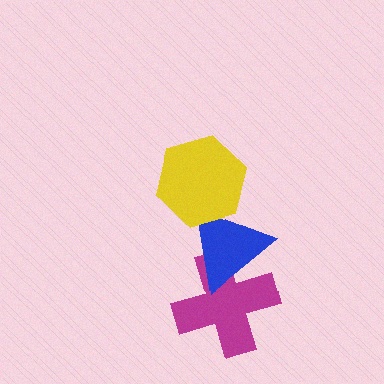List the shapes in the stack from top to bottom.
From top to bottom: the yellow hexagon, the blue triangle, the magenta cross.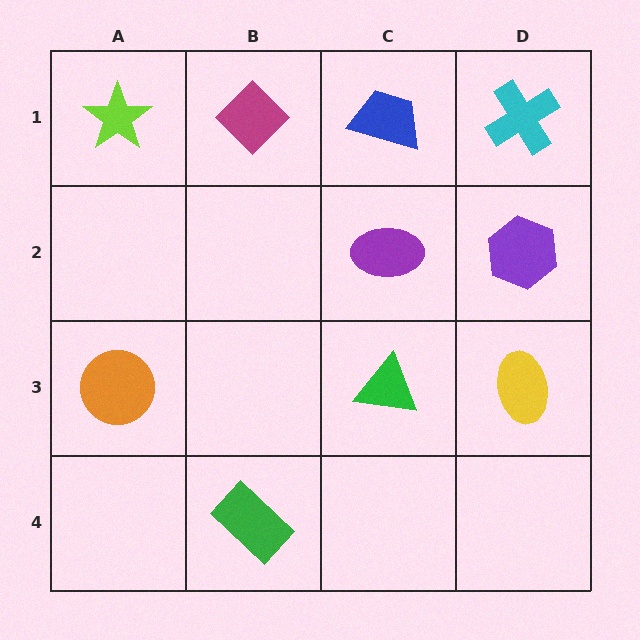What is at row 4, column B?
A green rectangle.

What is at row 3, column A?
An orange circle.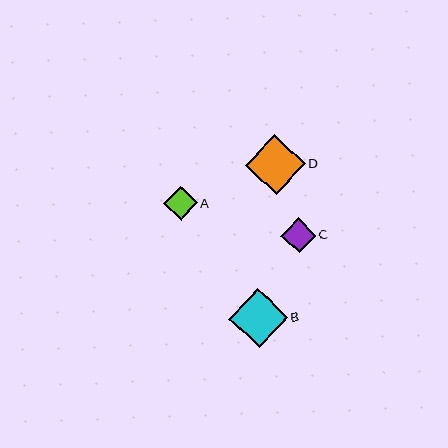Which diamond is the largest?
Diamond D is the largest with a size of approximately 59 pixels.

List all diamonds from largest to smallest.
From largest to smallest: D, B, C, A.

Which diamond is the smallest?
Diamond A is the smallest with a size of approximately 34 pixels.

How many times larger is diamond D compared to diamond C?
Diamond D is approximately 1.7 times the size of diamond C.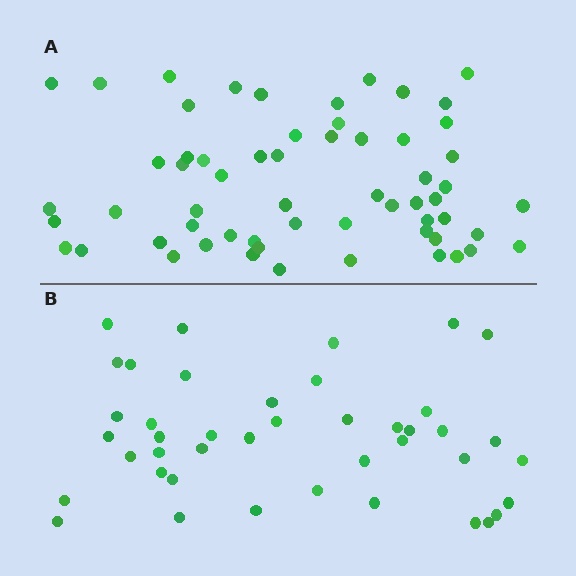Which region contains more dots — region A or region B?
Region A (the top region) has more dots.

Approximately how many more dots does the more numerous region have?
Region A has approximately 20 more dots than region B.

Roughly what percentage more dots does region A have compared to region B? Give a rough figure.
About 45% more.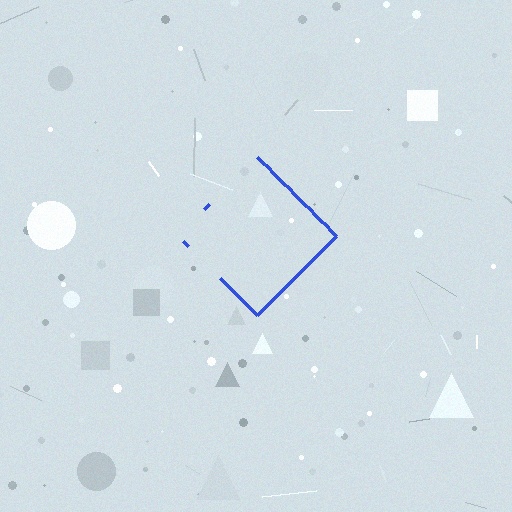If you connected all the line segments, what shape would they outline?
They would outline a diamond.